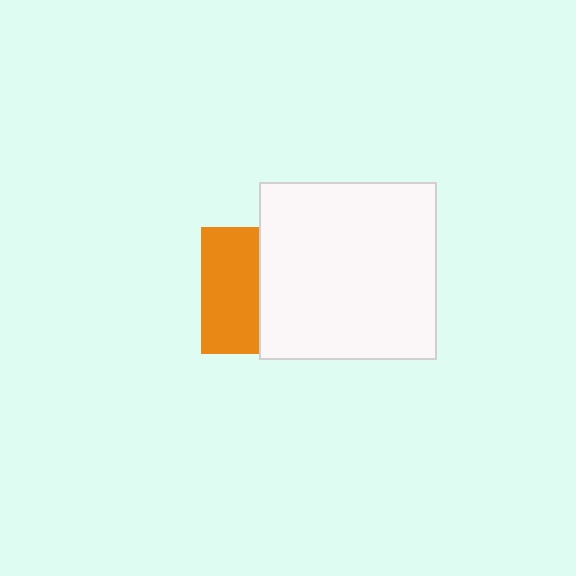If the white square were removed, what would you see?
You would see the complete orange square.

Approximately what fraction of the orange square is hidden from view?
Roughly 54% of the orange square is hidden behind the white square.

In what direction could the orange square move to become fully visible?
The orange square could move left. That would shift it out from behind the white square entirely.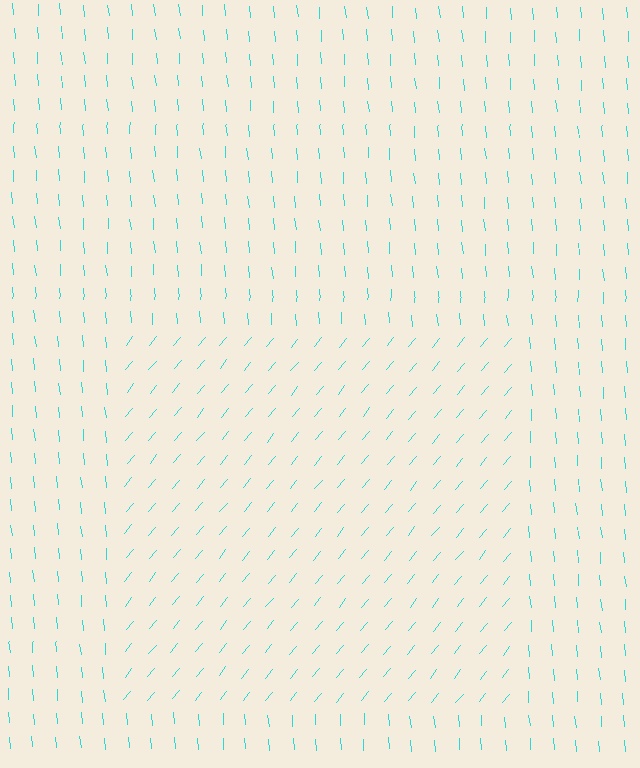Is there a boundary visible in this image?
Yes, there is a texture boundary formed by a change in line orientation.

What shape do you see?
I see a rectangle.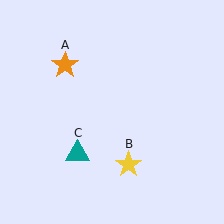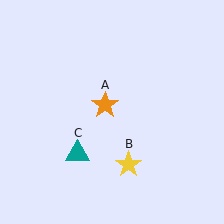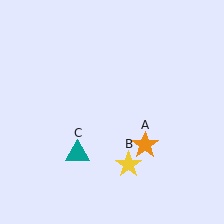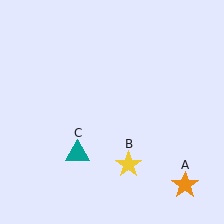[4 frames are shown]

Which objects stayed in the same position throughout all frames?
Yellow star (object B) and teal triangle (object C) remained stationary.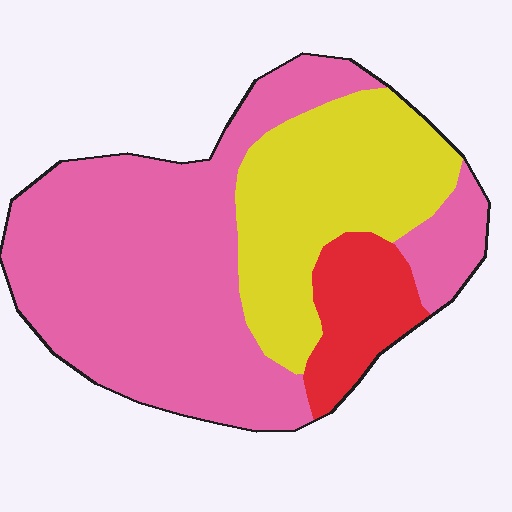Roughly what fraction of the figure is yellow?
Yellow covers about 30% of the figure.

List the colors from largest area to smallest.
From largest to smallest: pink, yellow, red.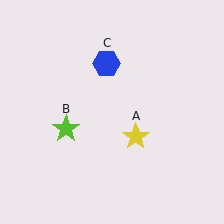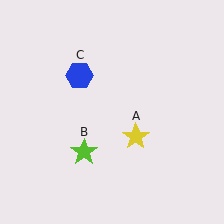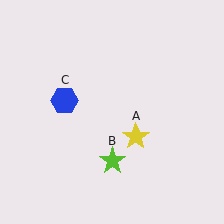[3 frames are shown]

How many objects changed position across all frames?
2 objects changed position: lime star (object B), blue hexagon (object C).